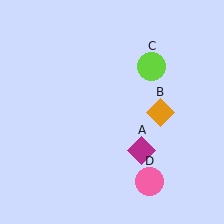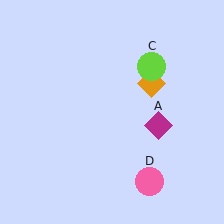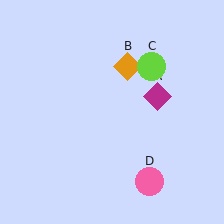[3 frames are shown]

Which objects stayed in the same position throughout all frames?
Lime circle (object C) and pink circle (object D) remained stationary.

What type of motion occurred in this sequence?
The magenta diamond (object A), orange diamond (object B) rotated counterclockwise around the center of the scene.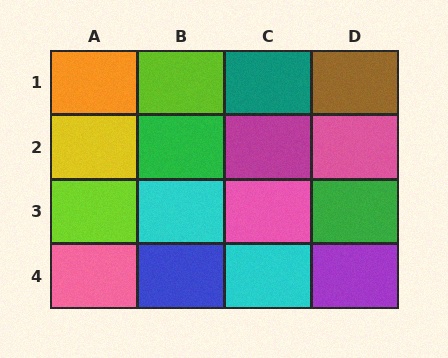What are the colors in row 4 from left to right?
Pink, blue, cyan, purple.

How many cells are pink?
3 cells are pink.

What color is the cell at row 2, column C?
Magenta.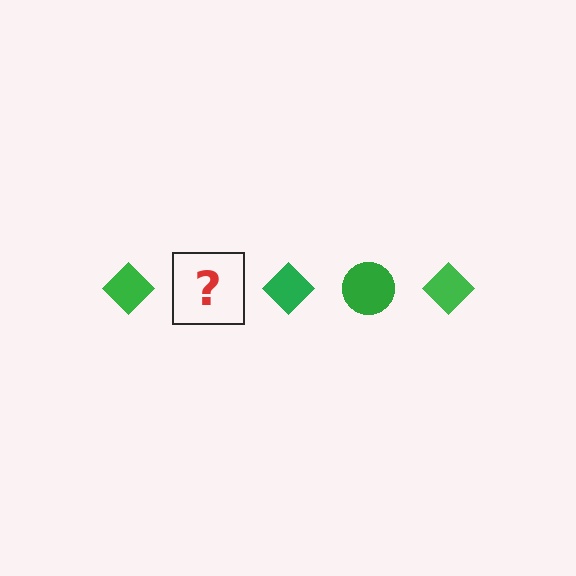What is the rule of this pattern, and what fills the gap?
The rule is that the pattern cycles through diamond, circle shapes in green. The gap should be filled with a green circle.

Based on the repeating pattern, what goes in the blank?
The blank should be a green circle.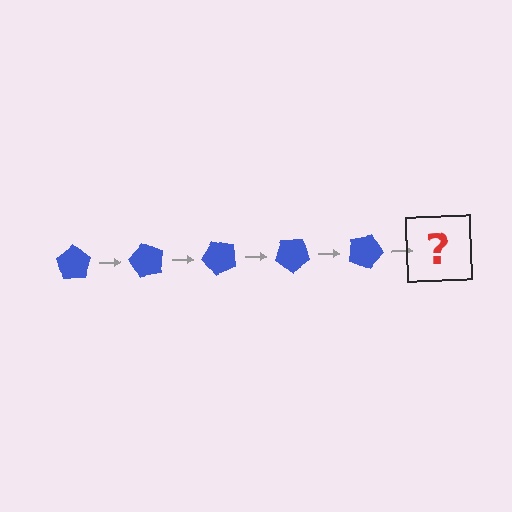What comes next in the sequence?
The next element should be a blue pentagon rotated 300 degrees.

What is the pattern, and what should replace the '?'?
The pattern is that the pentagon rotates 60 degrees each step. The '?' should be a blue pentagon rotated 300 degrees.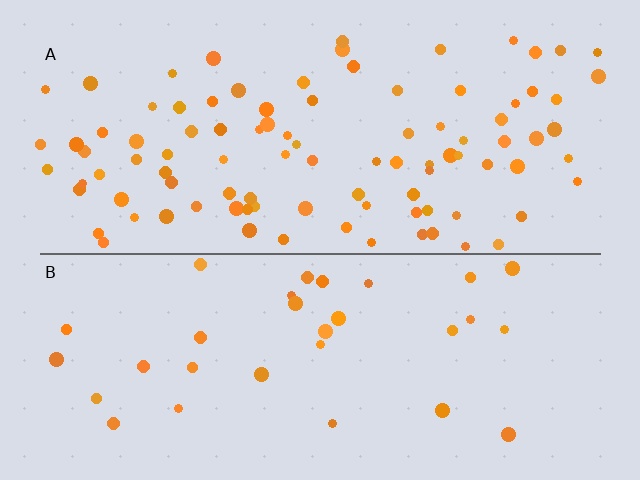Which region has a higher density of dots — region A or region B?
A (the top).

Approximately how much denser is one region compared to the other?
Approximately 3.1× — region A over region B.